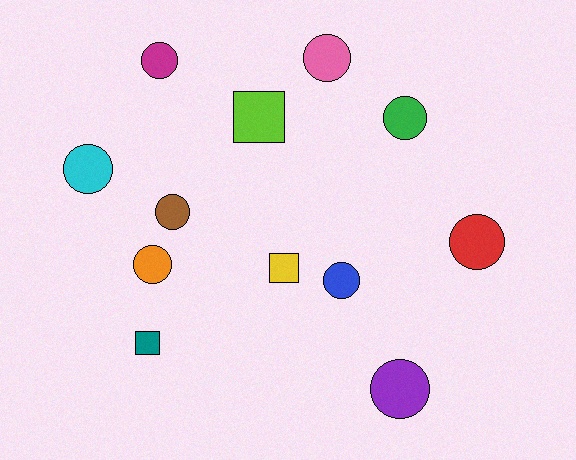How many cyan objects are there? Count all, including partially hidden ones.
There is 1 cyan object.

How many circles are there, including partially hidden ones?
There are 9 circles.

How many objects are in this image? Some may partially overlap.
There are 12 objects.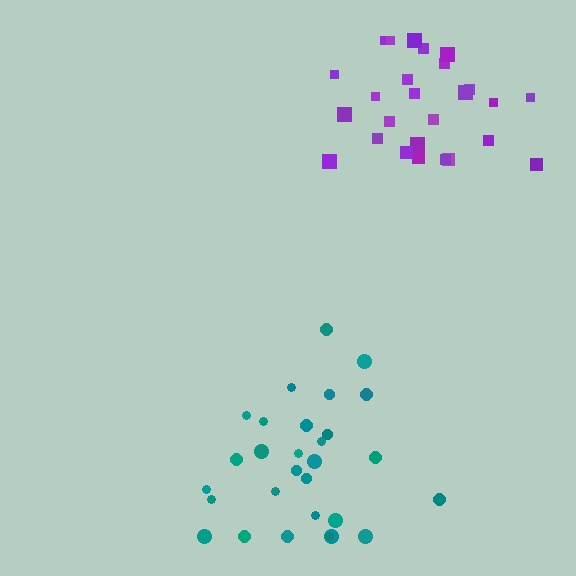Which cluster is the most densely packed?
Purple.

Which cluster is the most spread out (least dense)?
Teal.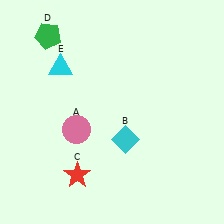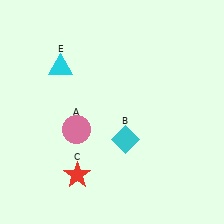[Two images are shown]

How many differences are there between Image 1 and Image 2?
There is 1 difference between the two images.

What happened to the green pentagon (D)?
The green pentagon (D) was removed in Image 2. It was in the top-left area of Image 1.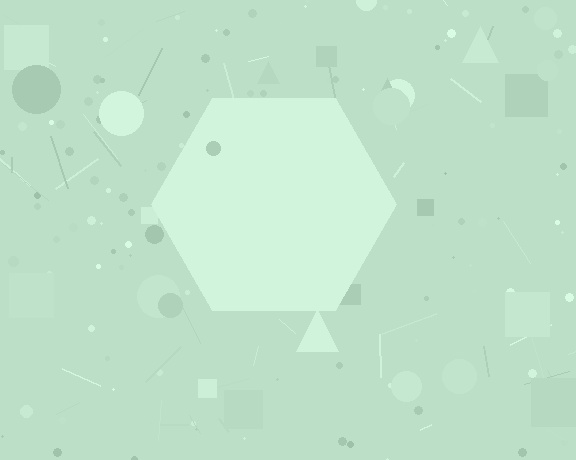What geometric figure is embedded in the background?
A hexagon is embedded in the background.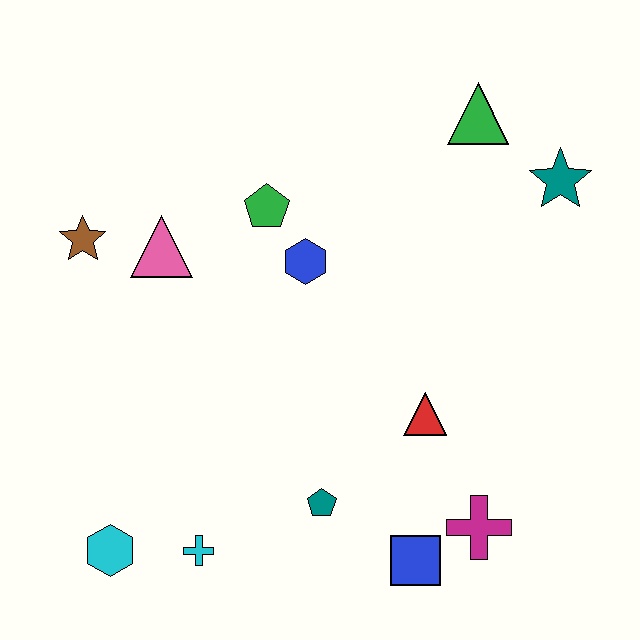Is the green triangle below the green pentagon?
No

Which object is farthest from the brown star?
The magenta cross is farthest from the brown star.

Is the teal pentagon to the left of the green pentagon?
No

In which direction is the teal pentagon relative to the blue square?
The teal pentagon is to the left of the blue square.